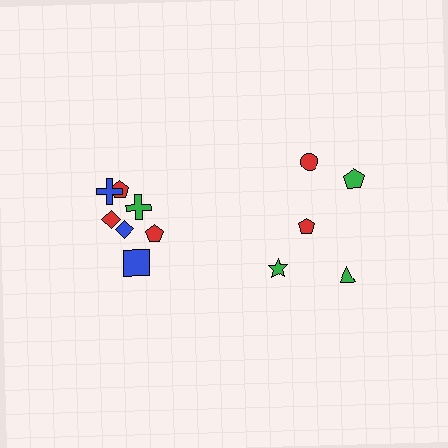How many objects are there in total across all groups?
There are 12 objects.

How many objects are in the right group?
There are 5 objects.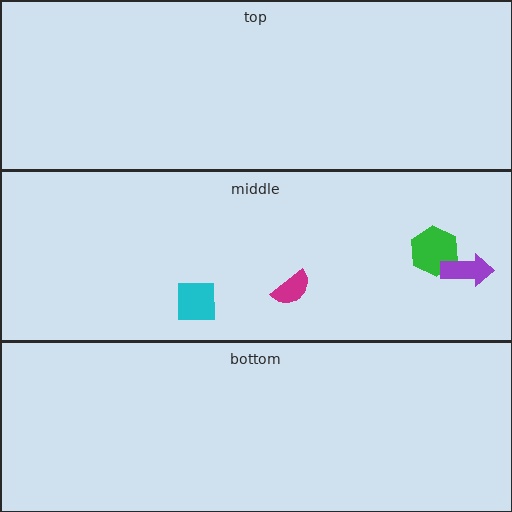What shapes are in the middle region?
The cyan square, the green hexagon, the purple arrow, the magenta semicircle.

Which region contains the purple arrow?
The middle region.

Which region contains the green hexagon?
The middle region.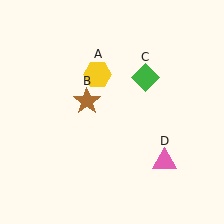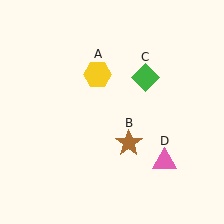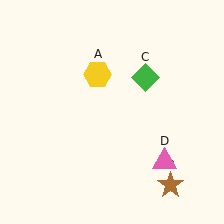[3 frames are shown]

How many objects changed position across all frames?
1 object changed position: brown star (object B).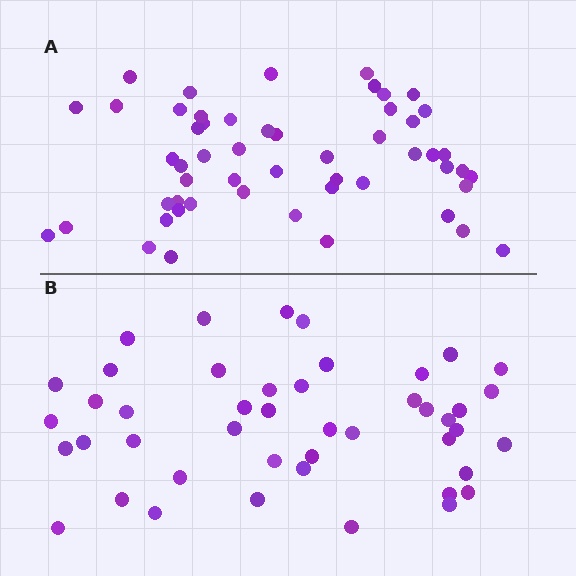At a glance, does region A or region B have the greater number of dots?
Region A (the top region) has more dots.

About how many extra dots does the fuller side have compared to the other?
Region A has roughly 8 or so more dots than region B.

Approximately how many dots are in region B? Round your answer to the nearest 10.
About 40 dots. (The exact count is 45, which rounds to 40.)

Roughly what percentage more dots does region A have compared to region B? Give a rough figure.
About 20% more.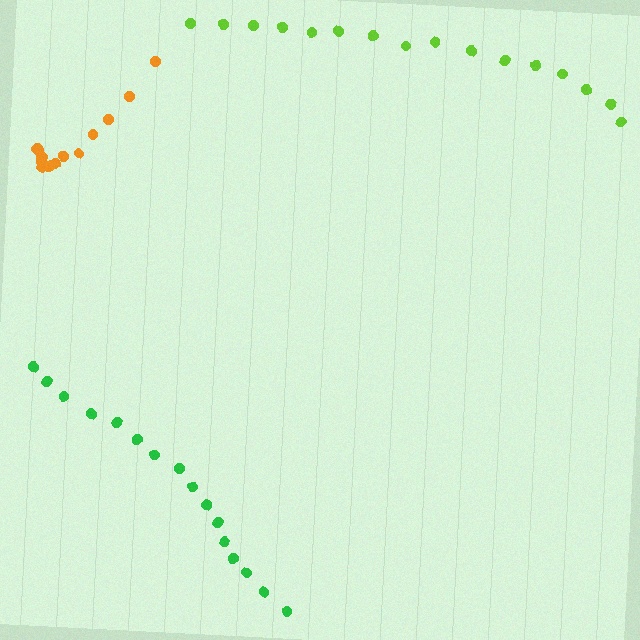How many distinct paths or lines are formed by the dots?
There are 3 distinct paths.